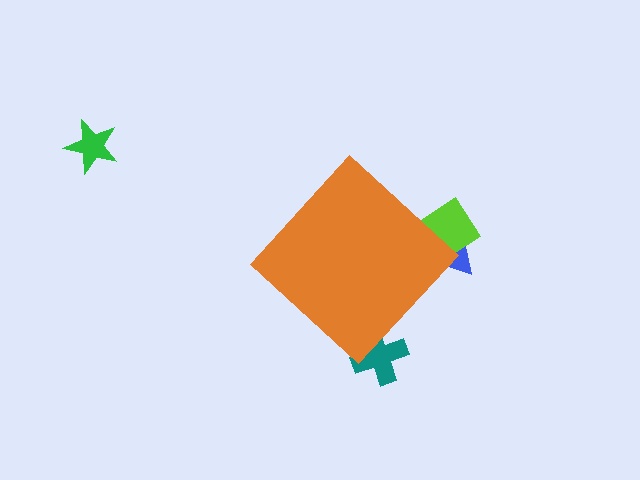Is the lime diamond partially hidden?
Yes, the lime diamond is partially hidden behind the orange diamond.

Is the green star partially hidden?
No, the green star is fully visible.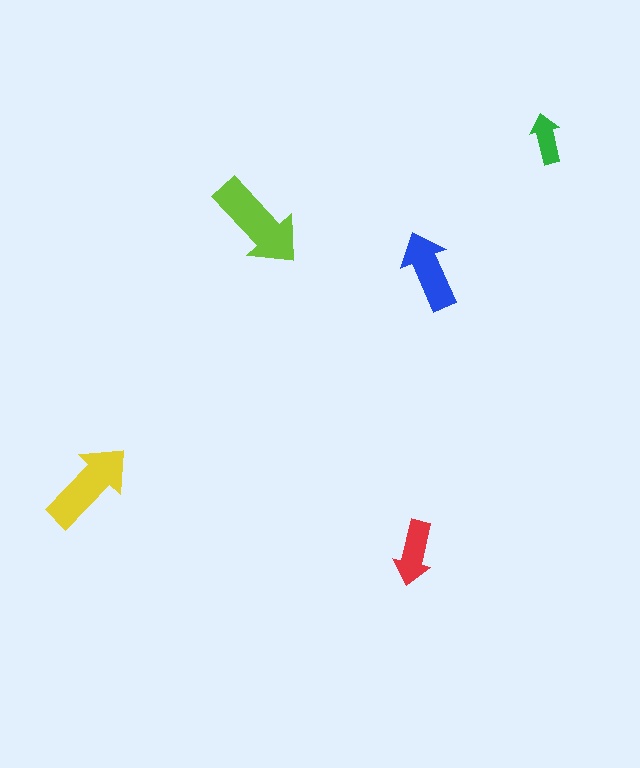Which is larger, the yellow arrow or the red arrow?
The yellow one.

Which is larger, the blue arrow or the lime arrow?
The lime one.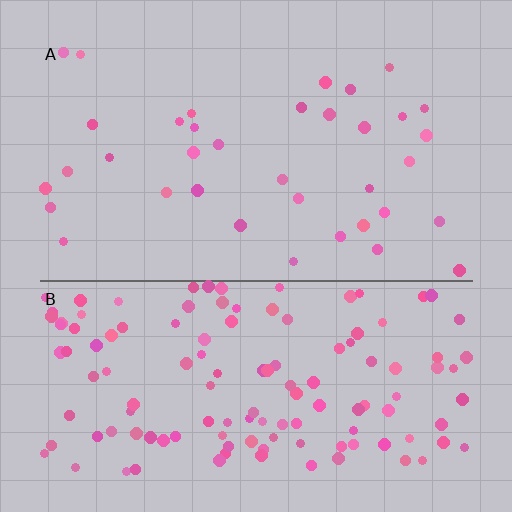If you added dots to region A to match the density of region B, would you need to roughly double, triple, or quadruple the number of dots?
Approximately quadruple.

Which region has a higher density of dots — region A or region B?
B (the bottom).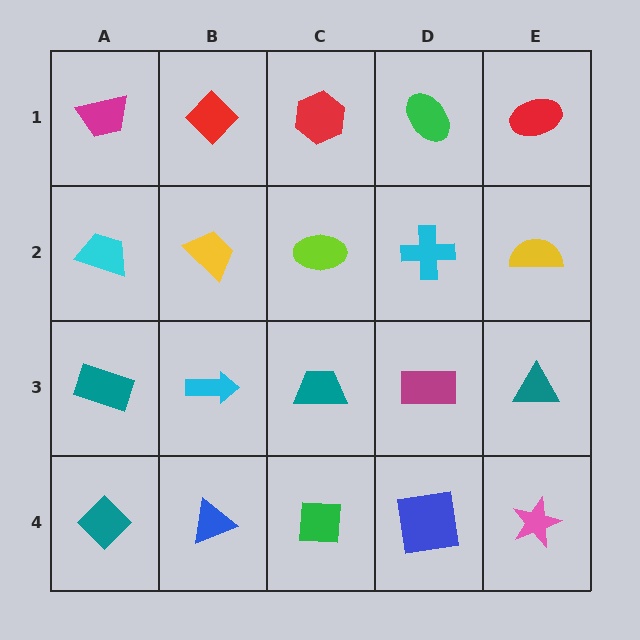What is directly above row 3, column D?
A cyan cross.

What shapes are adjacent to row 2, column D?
A green ellipse (row 1, column D), a magenta rectangle (row 3, column D), a lime ellipse (row 2, column C), a yellow semicircle (row 2, column E).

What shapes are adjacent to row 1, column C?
A lime ellipse (row 2, column C), a red diamond (row 1, column B), a green ellipse (row 1, column D).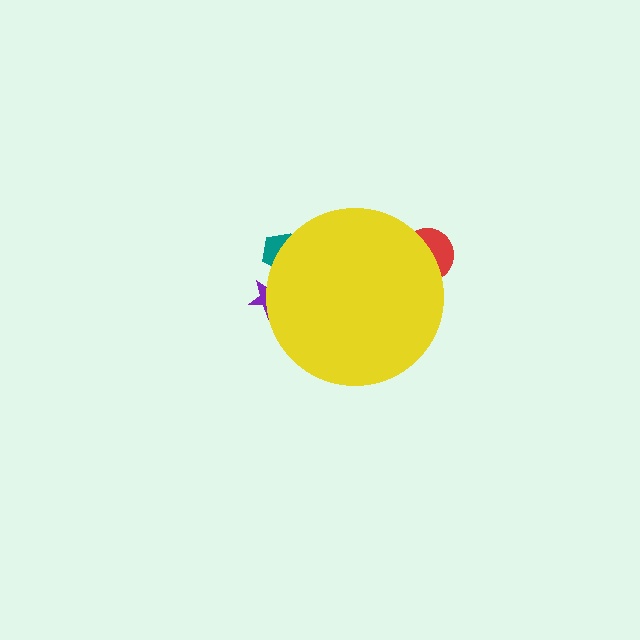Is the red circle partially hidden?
Yes, the red circle is partially hidden behind the yellow circle.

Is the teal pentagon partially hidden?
Yes, the teal pentagon is partially hidden behind the yellow circle.